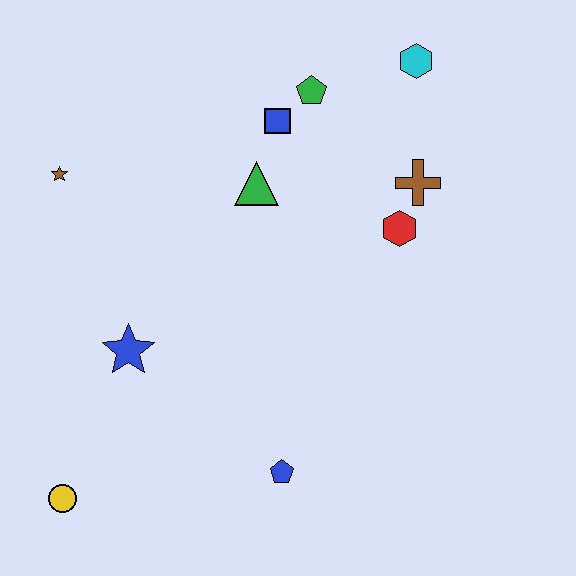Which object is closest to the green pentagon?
The blue square is closest to the green pentagon.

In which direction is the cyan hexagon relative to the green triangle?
The cyan hexagon is to the right of the green triangle.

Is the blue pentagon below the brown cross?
Yes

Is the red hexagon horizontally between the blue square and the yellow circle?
No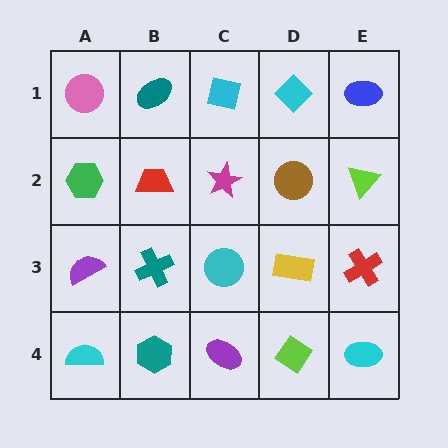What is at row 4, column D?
A lime diamond.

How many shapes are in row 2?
5 shapes.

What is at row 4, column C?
A purple ellipse.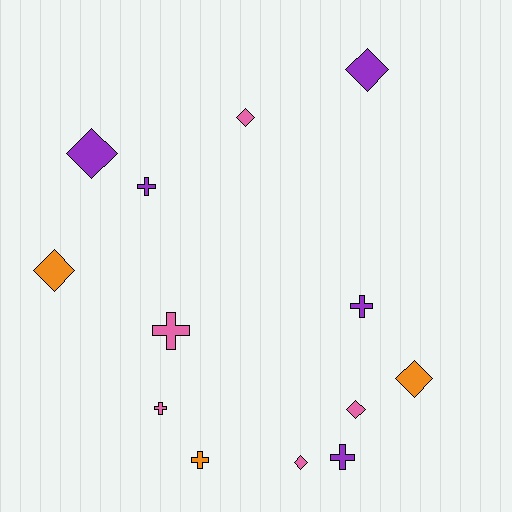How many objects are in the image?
There are 13 objects.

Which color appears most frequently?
Purple, with 5 objects.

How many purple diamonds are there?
There are 2 purple diamonds.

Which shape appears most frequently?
Diamond, with 7 objects.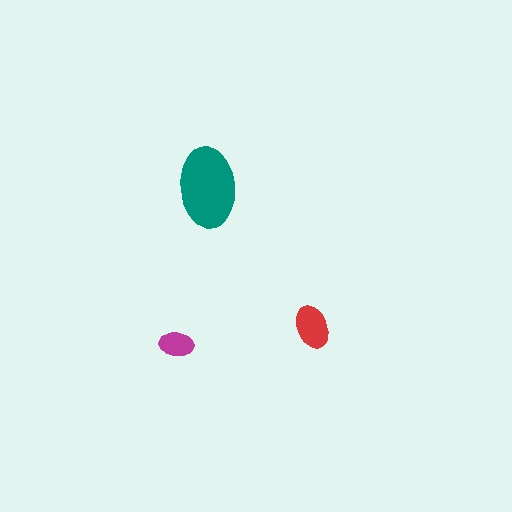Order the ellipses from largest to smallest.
the teal one, the red one, the magenta one.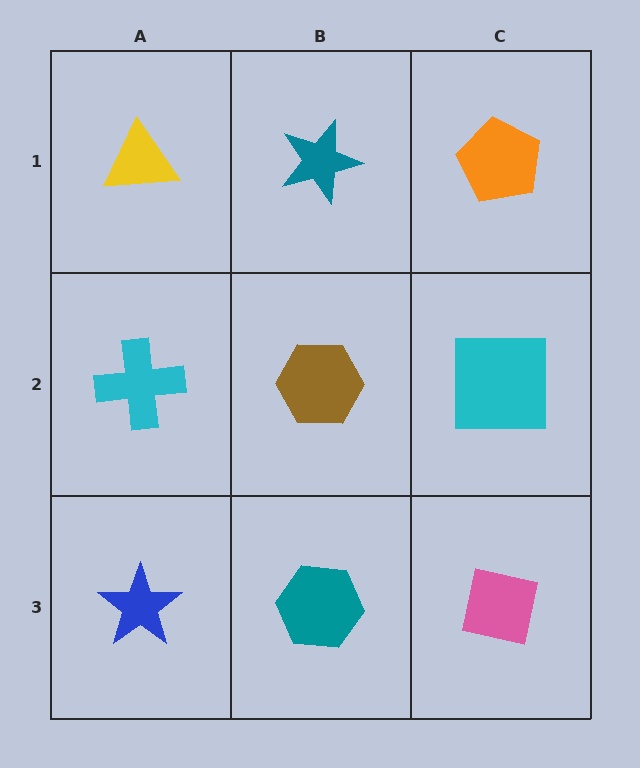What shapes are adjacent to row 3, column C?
A cyan square (row 2, column C), a teal hexagon (row 3, column B).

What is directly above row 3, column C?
A cyan square.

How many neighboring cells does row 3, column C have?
2.